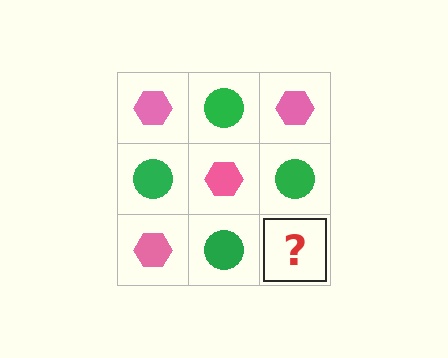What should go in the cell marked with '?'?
The missing cell should contain a pink hexagon.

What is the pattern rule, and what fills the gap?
The rule is that it alternates pink hexagon and green circle in a checkerboard pattern. The gap should be filled with a pink hexagon.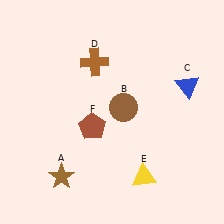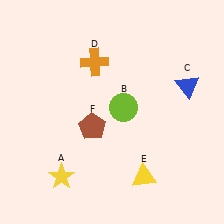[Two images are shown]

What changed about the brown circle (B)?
In Image 1, B is brown. In Image 2, it changed to lime.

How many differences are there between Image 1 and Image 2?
There are 3 differences between the two images.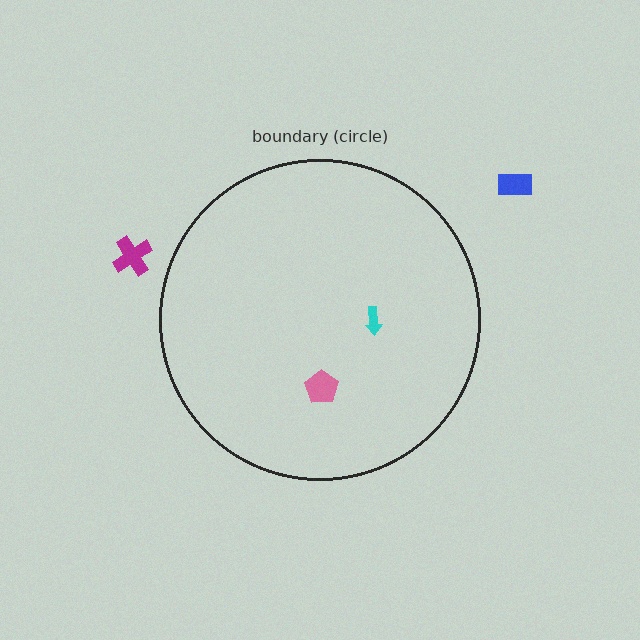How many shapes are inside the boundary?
2 inside, 2 outside.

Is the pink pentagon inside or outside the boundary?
Inside.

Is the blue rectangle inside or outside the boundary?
Outside.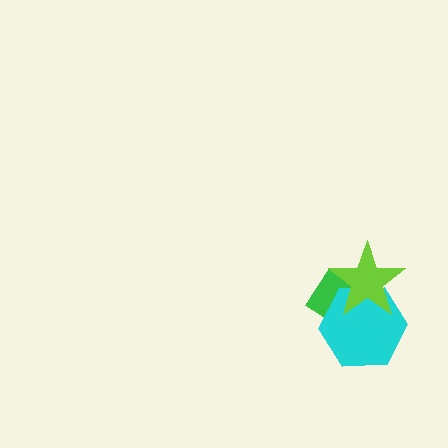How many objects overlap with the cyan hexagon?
2 objects overlap with the cyan hexagon.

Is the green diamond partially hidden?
Yes, it is partially covered by another shape.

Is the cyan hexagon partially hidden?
Yes, it is partially covered by another shape.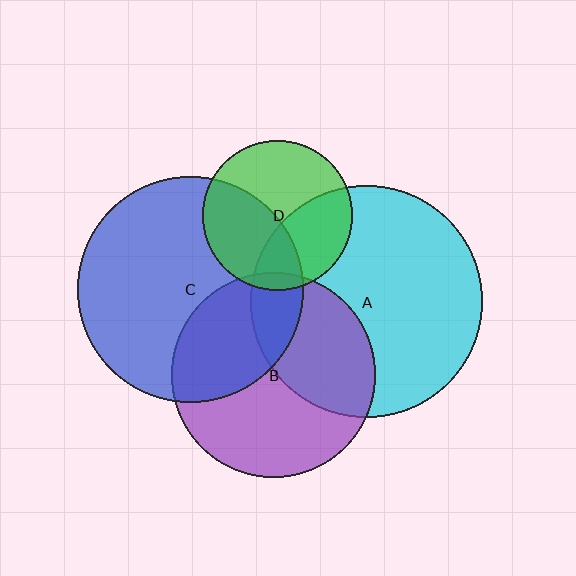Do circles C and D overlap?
Yes.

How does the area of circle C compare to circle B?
Approximately 1.2 times.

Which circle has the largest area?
Circle A (cyan).